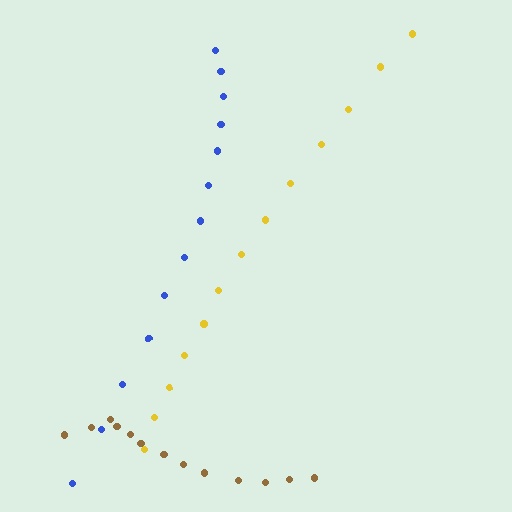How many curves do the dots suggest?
There are 3 distinct paths.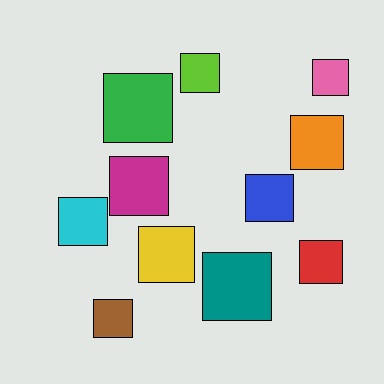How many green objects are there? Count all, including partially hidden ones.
There is 1 green object.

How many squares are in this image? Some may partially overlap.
There are 11 squares.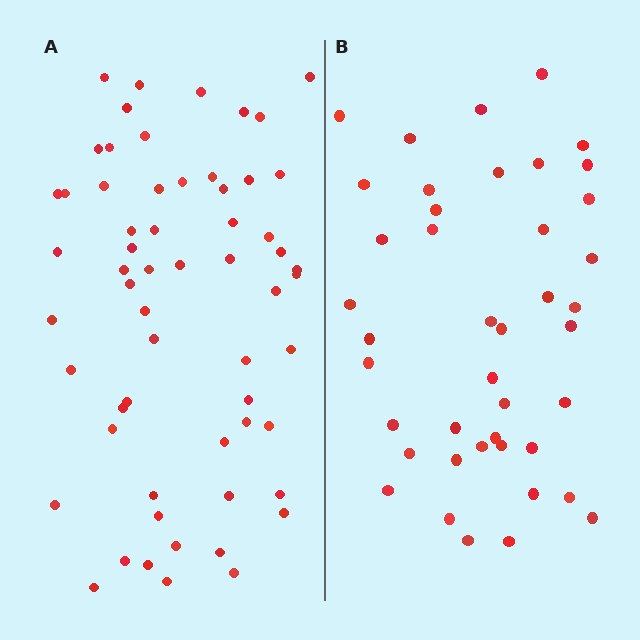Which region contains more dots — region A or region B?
Region A (the left region) has more dots.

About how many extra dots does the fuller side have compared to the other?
Region A has approximately 20 more dots than region B.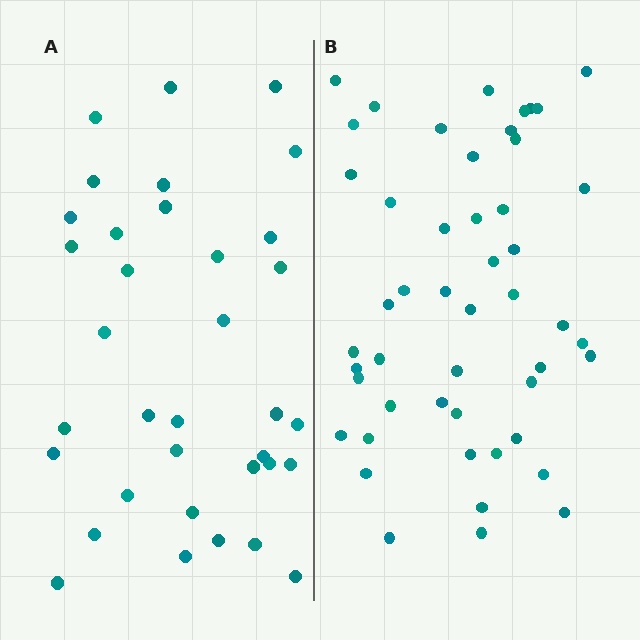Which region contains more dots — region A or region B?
Region B (the right region) has more dots.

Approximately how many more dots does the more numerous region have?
Region B has approximately 15 more dots than region A.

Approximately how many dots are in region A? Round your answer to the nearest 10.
About 40 dots. (The exact count is 35, which rounds to 40.)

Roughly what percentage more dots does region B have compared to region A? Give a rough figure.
About 40% more.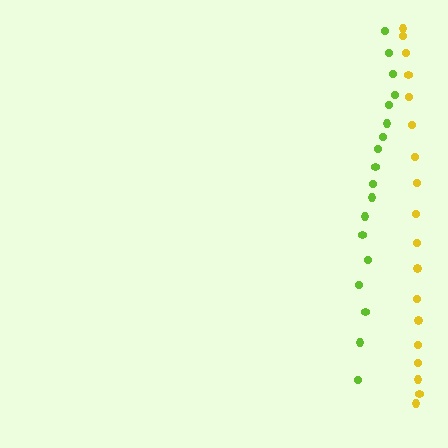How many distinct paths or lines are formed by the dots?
There are 2 distinct paths.